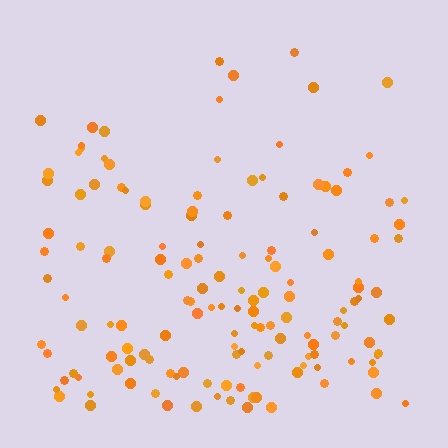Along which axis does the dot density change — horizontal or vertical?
Vertical.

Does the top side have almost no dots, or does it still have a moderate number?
Still a moderate number, just noticeably fewer than the bottom.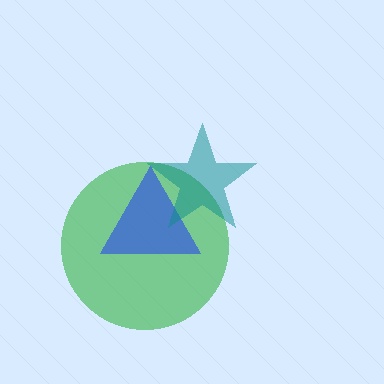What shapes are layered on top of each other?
The layered shapes are: a green circle, a blue triangle, a teal star.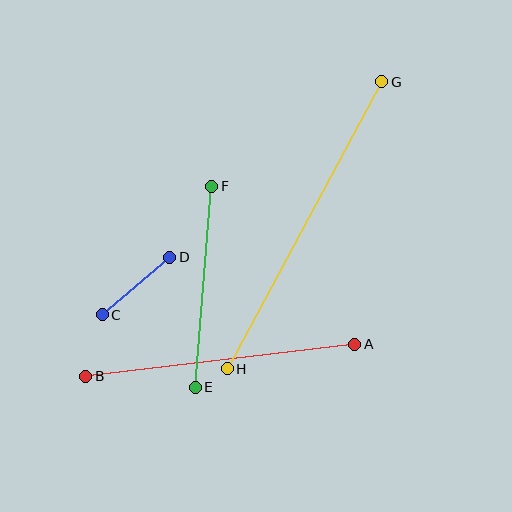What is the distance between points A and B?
The distance is approximately 271 pixels.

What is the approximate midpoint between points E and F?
The midpoint is at approximately (203, 287) pixels.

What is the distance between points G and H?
The distance is approximately 326 pixels.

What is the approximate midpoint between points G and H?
The midpoint is at approximately (304, 225) pixels.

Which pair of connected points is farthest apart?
Points G and H are farthest apart.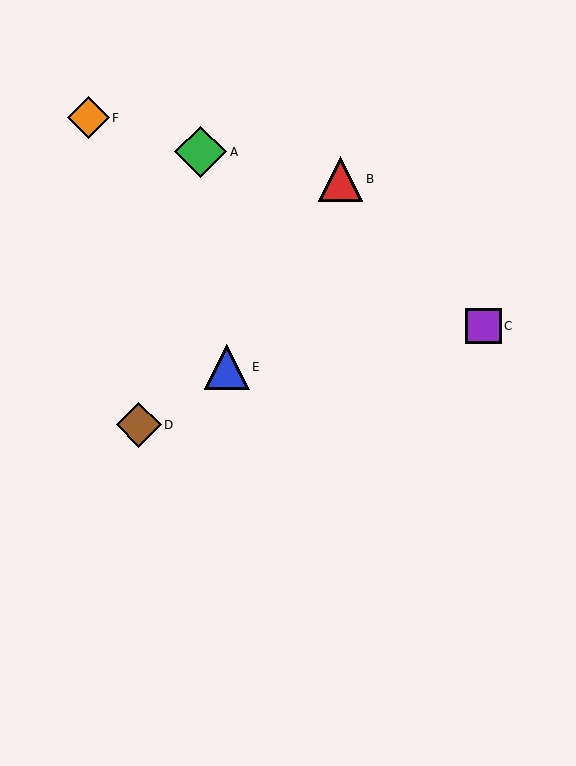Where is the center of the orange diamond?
The center of the orange diamond is at (88, 118).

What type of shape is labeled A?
Shape A is a green diamond.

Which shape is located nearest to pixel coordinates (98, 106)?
The orange diamond (labeled F) at (88, 118) is nearest to that location.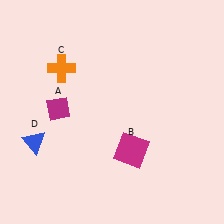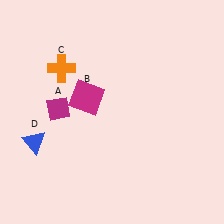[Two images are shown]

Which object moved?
The magenta square (B) moved up.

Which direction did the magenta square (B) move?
The magenta square (B) moved up.